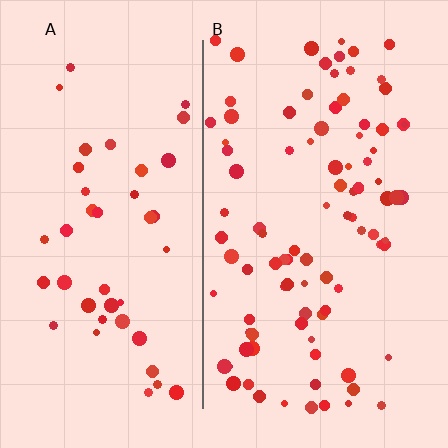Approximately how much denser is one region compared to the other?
Approximately 2.2× — region B over region A.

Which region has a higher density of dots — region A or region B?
B (the right).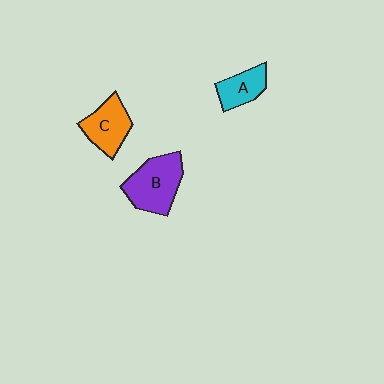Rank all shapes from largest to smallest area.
From largest to smallest: B (purple), C (orange), A (cyan).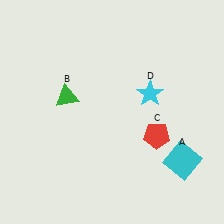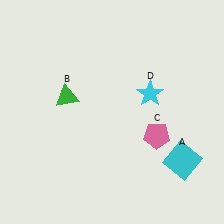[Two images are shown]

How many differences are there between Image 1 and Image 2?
There is 1 difference between the two images.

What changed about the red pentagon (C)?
In Image 1, C is red. In Image 2, it changed to pink.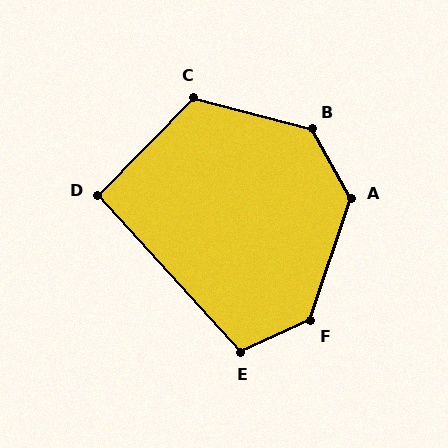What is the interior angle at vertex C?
Approximately 120 degrees (obtuse).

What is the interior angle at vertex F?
Approximately 133 degrees (obtuse).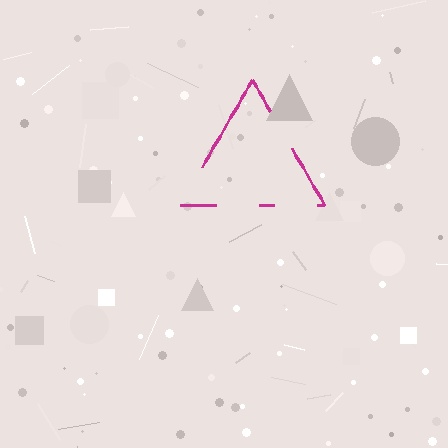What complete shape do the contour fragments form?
The contour fragments form a triangle.